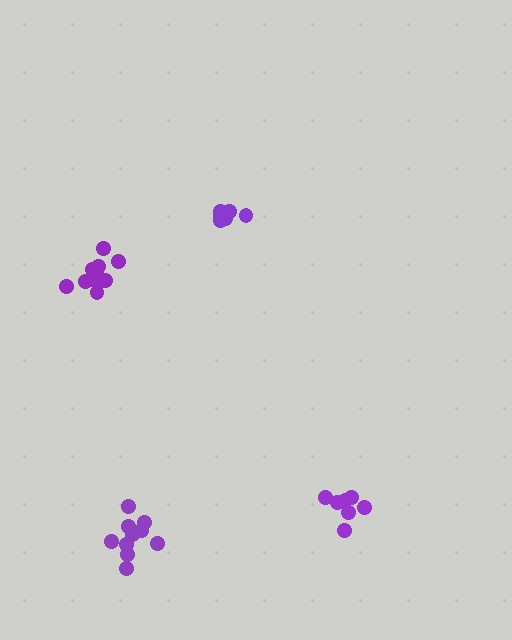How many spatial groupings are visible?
There are 4 spatial groupings.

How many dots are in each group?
Group 1: 7 dots, Group 2: 7 dots, Group 3: 11 dots, Group 4: 10 dots (35 total).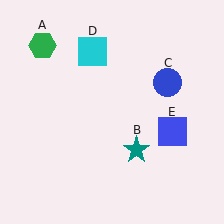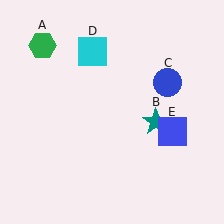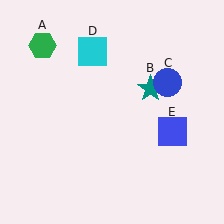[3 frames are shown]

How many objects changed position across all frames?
1 object changed position: teal star (object B).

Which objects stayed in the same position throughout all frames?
Green hexagon (object A) and blue circle (object C) and cyan square (object D) and blue square (object E) remained stationary.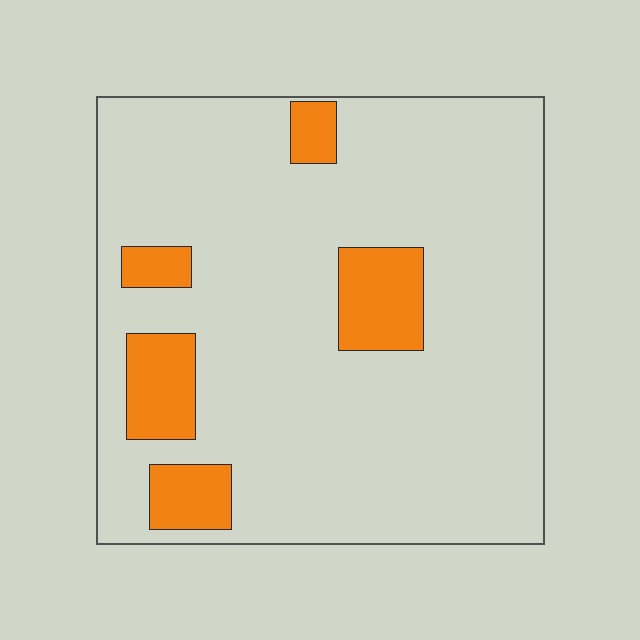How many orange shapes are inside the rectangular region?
5.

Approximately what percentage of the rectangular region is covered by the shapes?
Approximately 15%.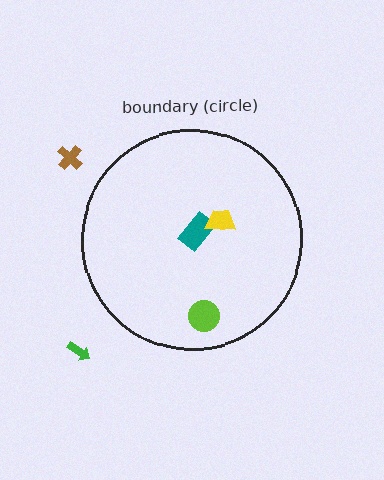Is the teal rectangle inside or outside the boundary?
Inside.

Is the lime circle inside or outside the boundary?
Inside.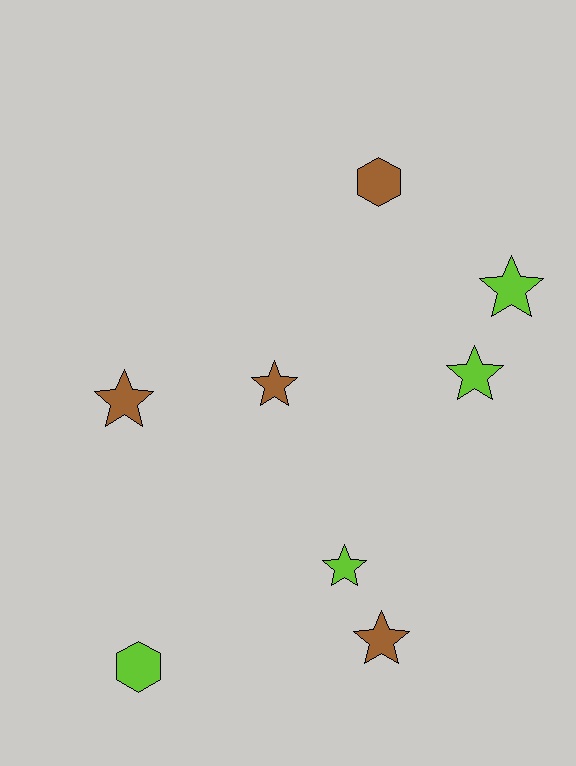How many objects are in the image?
There are 8 objects.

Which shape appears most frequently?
Star, with 6 objects.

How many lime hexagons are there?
There is 1 lime hexagon.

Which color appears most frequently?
Brown, with 4 objects.